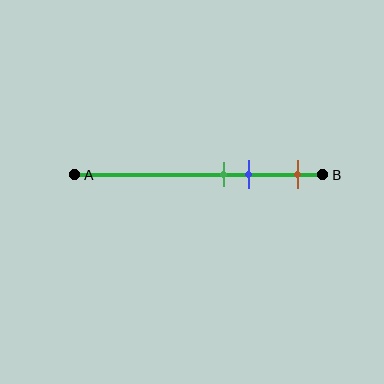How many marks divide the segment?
There are 3 marks dividing the segment.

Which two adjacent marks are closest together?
The green and blue marks are the closest adjacent pair.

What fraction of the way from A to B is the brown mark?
The brown mark is approximately 90% (0.9) of the way from A to B.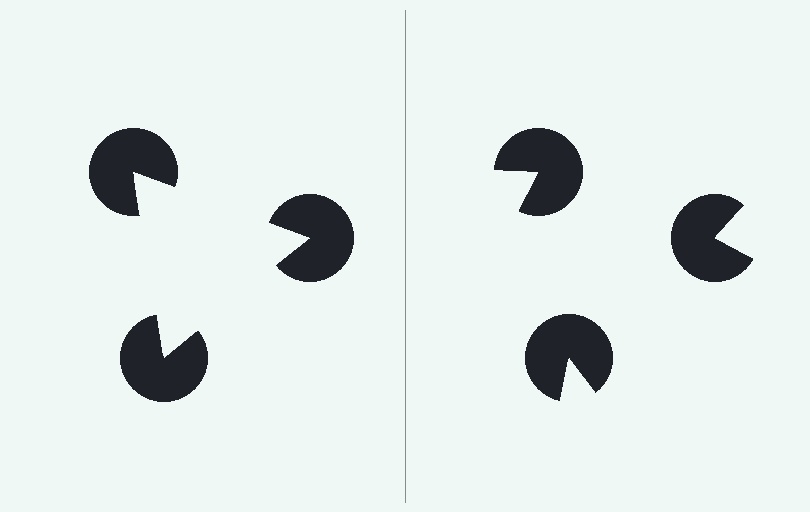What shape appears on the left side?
An illusory triangle.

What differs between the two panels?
The pac-man discs are positioned identically on both sides; only the wedge orientations differ. On the left they align to a triangle; on the right they are misaligned.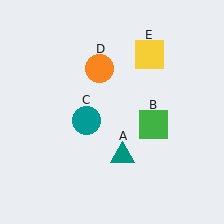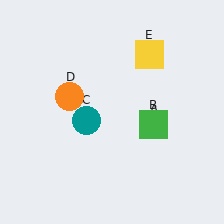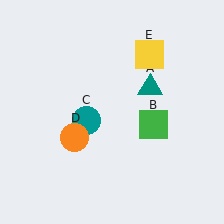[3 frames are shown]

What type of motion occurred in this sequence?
The teal triangle (object A), orange circle (object D) rotated counterclockwise around the center of the scene.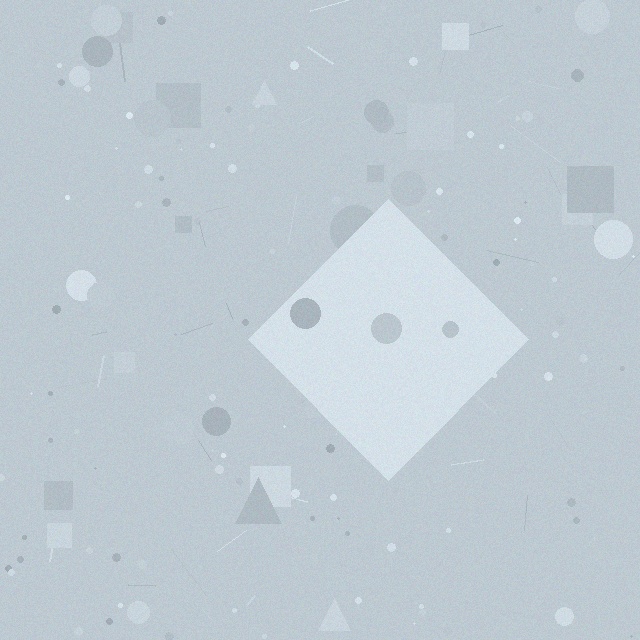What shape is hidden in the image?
A diamond is hidden in the image.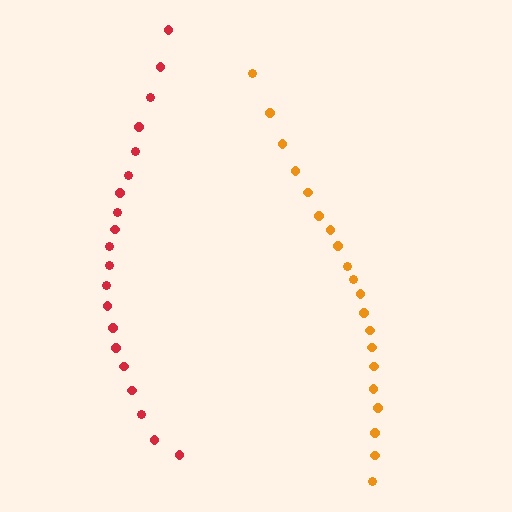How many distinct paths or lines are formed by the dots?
There are 2 distinct paths.